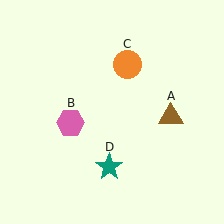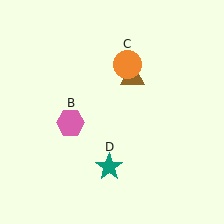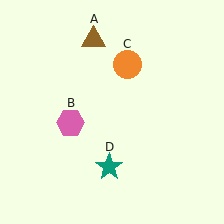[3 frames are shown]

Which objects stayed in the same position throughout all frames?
Pink hexagon (object B) and orange circle (object C) and teal star (object D) remained stationary.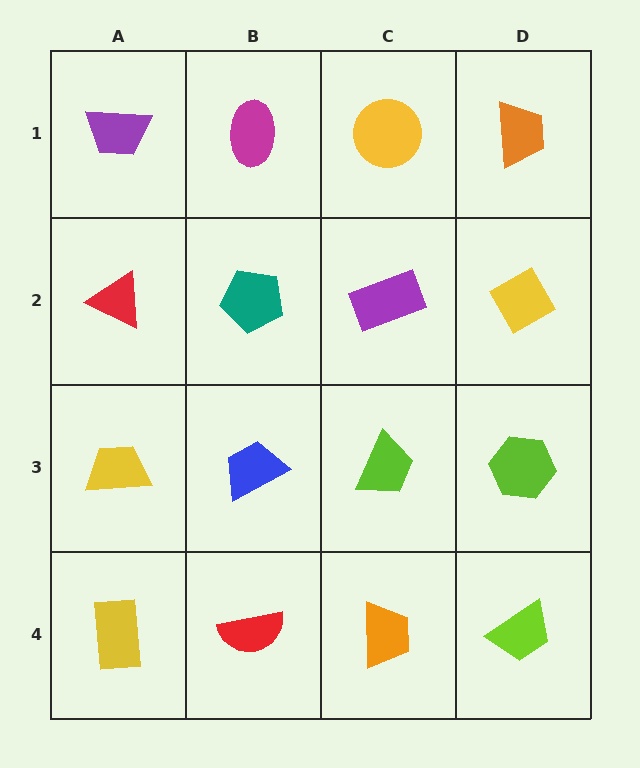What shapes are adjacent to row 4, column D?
A lime hexagon (row 3, column D), an orange trapezoid (row 4, column C).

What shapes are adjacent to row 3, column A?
A red triangle (row 2, column A), a yellow rectangle (row 4, column A), a blue trapezoid (row 3, column B).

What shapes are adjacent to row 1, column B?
A teal pentagon (row 2, column B), a purple trapezoid (row 1, column A), a yellow circle (row 1, column C).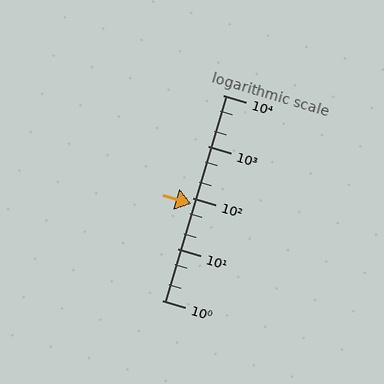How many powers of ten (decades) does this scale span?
The scale spans 4 decades, from 1 to 10000.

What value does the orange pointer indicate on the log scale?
The pointer indicates approximately 76.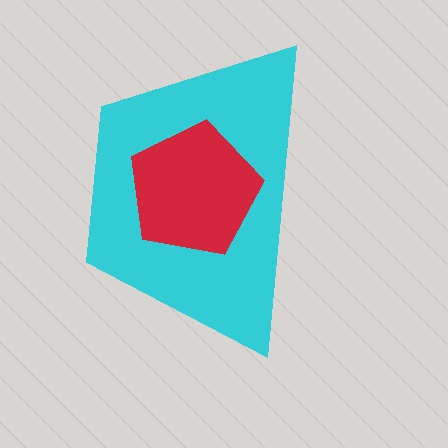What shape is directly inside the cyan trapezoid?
The red pentagon.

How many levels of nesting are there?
2.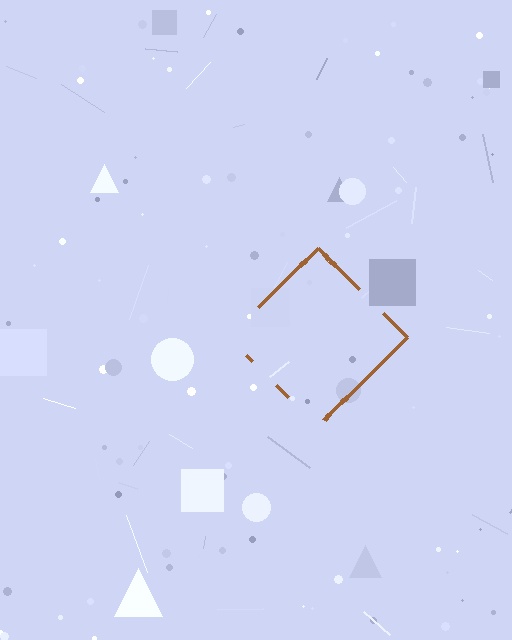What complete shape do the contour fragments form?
The contour fragments form a diamond.